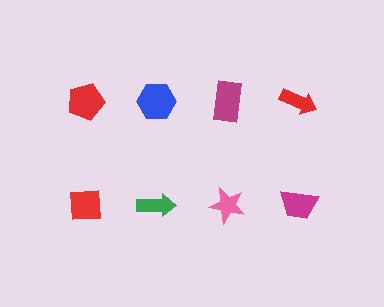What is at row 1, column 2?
A blue hexagon.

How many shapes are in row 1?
4 shapes.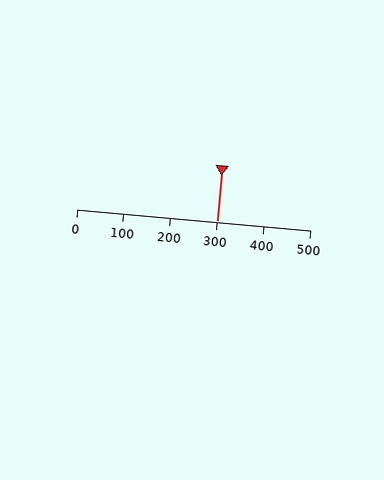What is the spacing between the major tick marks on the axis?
The major ticks are spaced 100 apart.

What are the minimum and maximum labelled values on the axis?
The axis runs from 0 to 500.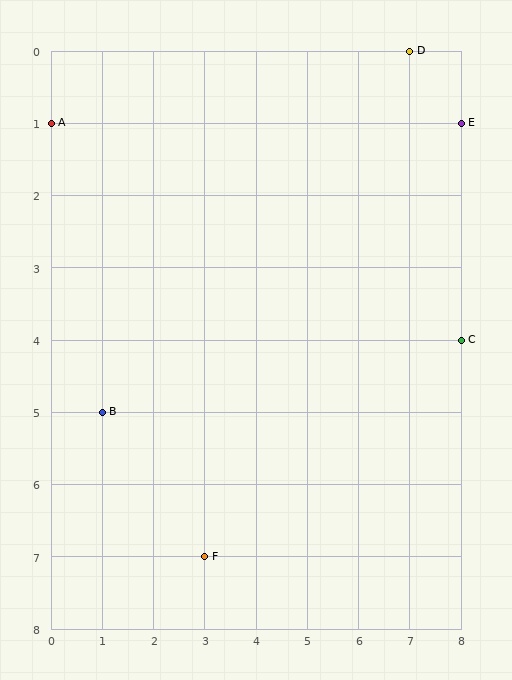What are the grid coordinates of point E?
Point E is at grid coordinates (8, 1).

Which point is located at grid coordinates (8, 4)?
Point C is at (8, 4).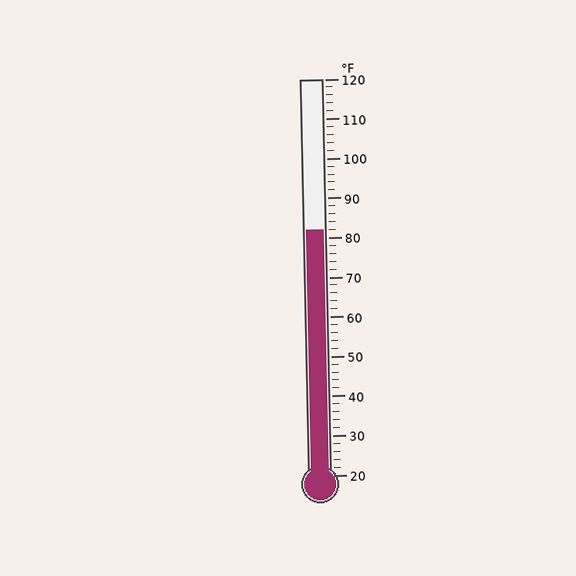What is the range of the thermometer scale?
The thermometer scale ranges from 20°F to 120°F.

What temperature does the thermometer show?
The thermometer shows approximately 82°F.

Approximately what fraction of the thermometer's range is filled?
The thermometer is filled to approximately 60% of its range.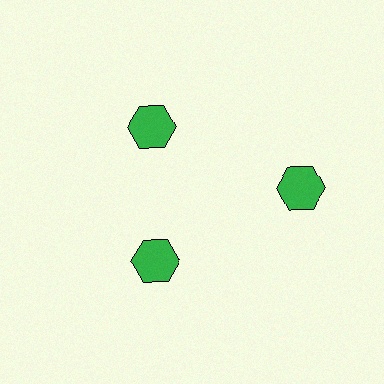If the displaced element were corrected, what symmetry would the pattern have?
It would have 3-fold rotational symmetry — the pattern would map onto itself every 120 degrees.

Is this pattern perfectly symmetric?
No. The 3 green hexagons are arranged in a ring, but one element near the 3 o'clock position is pushed outward from the center, breaking the 3-fold rotational symmetry.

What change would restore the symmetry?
The symmetry would be restored by moving it inward, back onto the ring so that all 3 hexagons sit at equal angles and equal distance from the center.